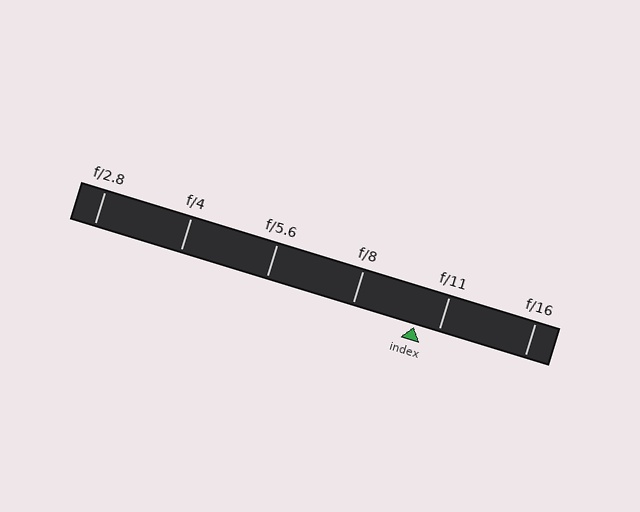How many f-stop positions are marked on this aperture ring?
There are 6 f-stop positions marked.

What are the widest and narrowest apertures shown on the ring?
The widest aperture shown is f/2.8 and the narrowest is f/16.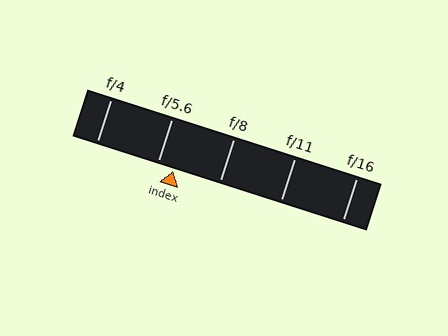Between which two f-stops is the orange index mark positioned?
The index mark is between f/5.6 and f/8.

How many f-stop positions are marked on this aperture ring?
There are 5 f-stop positions marked.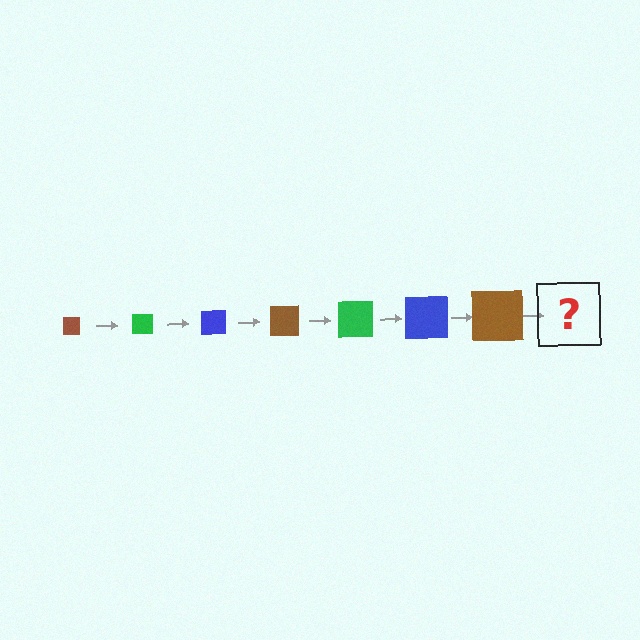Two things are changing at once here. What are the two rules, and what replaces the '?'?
The two rules are that the square grows larger each step and the color cycles through brown, green, and blue. The '?' should be a green square, larger than the previous one.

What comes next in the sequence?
The next element should be a green square, larger than the previous one.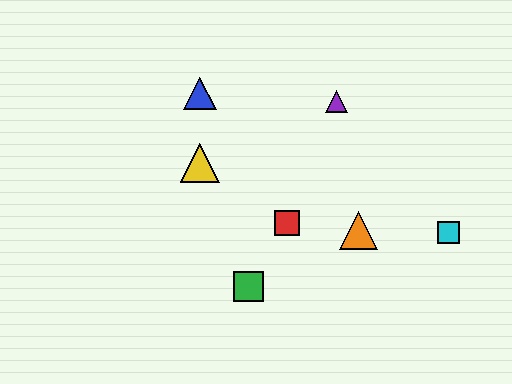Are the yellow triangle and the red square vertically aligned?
No, the yellow triangle is at x≈200 and the red square is at x≈287.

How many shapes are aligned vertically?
2 shapes (the blue triangle, the yellow triangle) are aligned vertically.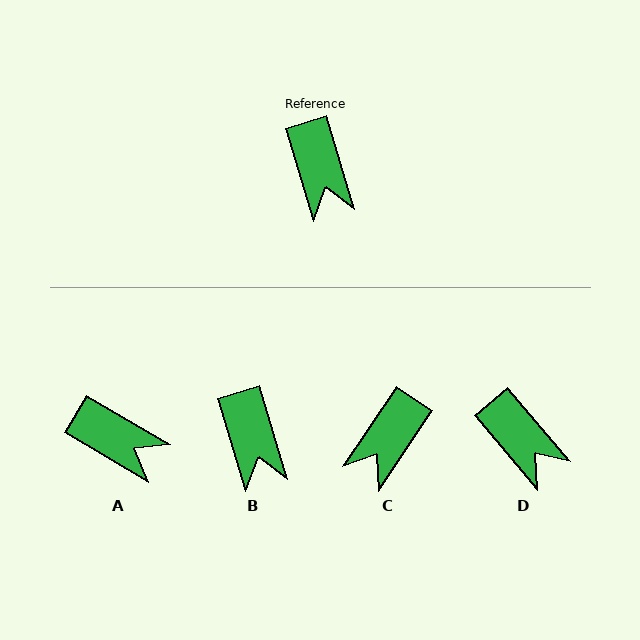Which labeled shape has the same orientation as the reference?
B.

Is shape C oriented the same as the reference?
No, it is off by about 51 degrees.